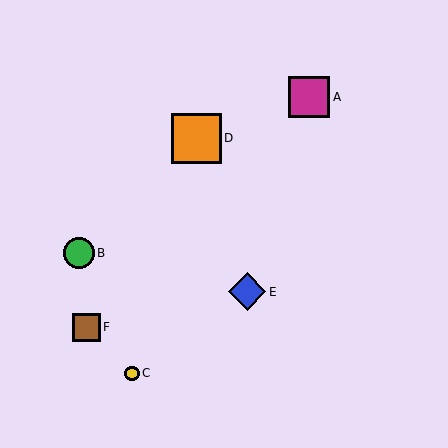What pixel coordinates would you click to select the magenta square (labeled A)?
Click at (309, 97) to select the magenta square A.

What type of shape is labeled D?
Shape D is an orange square.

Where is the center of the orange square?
The center of the orange square is at (196, 138).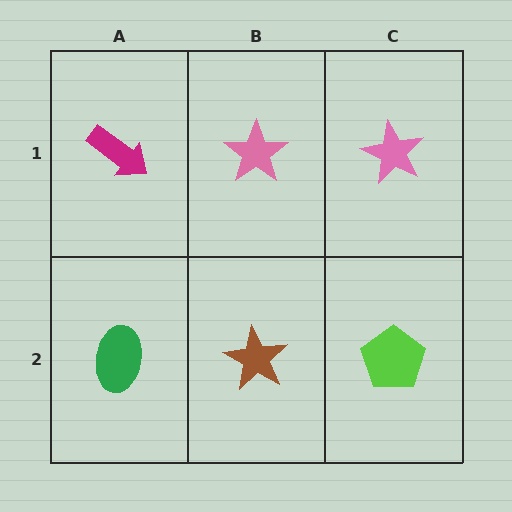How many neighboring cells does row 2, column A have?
2.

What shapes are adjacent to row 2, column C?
A pink star (row 1, column C), a brown star (row 2, column B).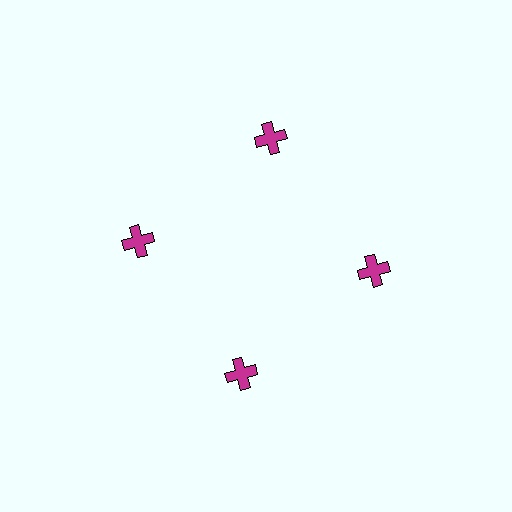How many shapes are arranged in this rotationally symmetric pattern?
There are 4 shapes, arranged in 4 groups of 1.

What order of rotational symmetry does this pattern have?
This pattern has 4-fold rotational symmetry.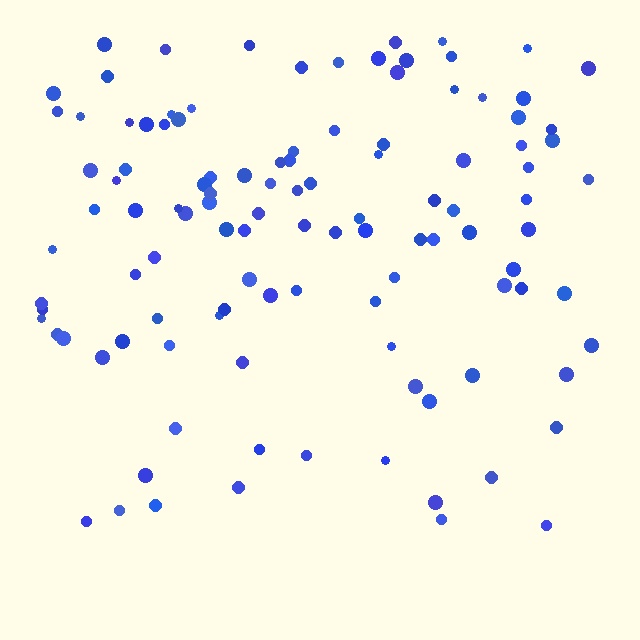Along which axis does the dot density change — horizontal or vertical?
Vertical.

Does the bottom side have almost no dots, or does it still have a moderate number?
Still a moderate number, just noticeably fewer than the top.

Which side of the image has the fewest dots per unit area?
The bottom.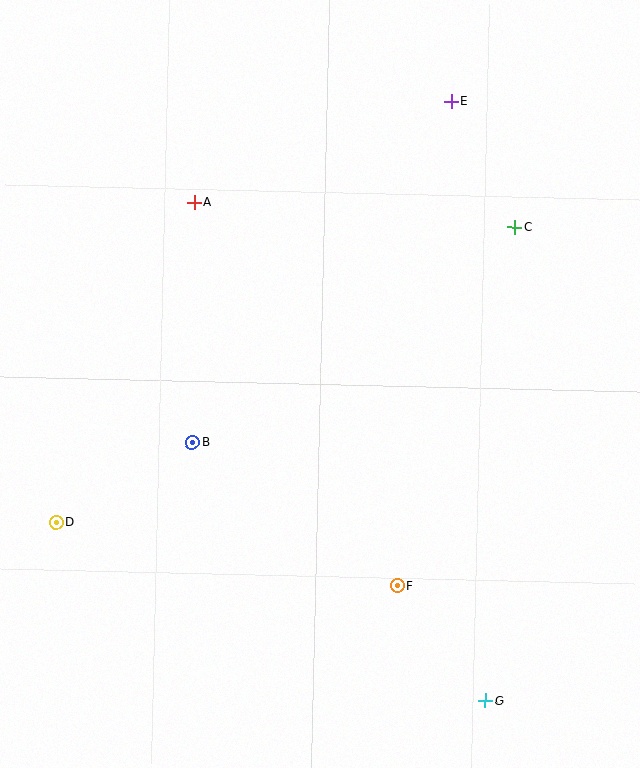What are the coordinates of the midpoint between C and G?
The midpoint between C and G is at (500, 464).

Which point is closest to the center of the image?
Point B at (192, 442) is closest to the center.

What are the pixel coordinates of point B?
Point B is at (192, 442).